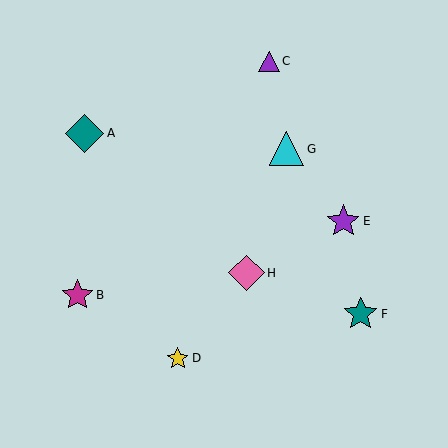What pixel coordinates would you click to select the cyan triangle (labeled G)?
Click at (286, 149) to select the cyan triangle G.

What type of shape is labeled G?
Shape G is a cyan triangle.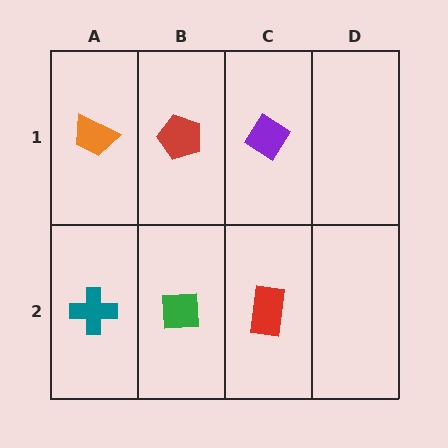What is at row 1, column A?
An orange trapezoid.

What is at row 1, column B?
A red pentagon.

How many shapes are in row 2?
3 shapes.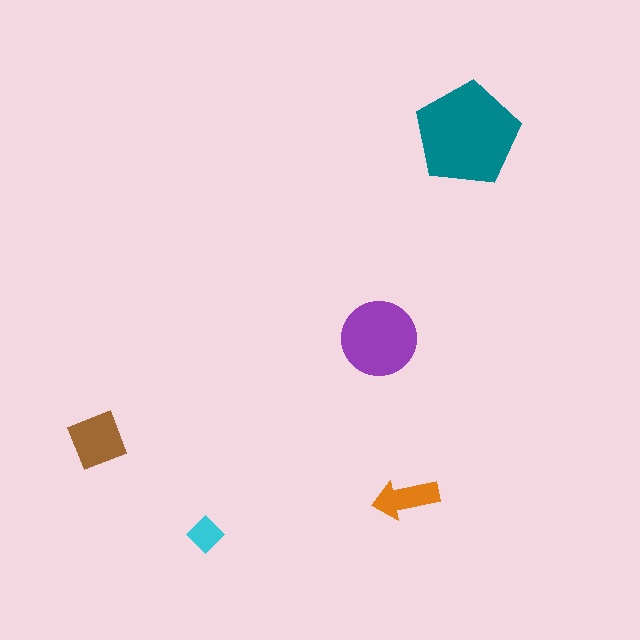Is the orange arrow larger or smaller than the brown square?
Smaller.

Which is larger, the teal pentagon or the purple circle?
The teal pentagon.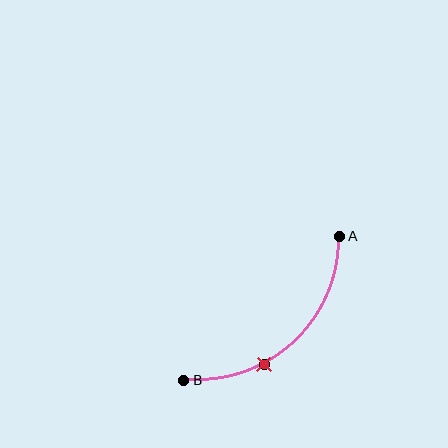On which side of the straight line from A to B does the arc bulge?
The arc bulges below and to the right of the straight line connecting A and B.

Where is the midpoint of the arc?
The arc midpoint is the point on the curve farthest from the straight line joining A and B. It sits below and to the right of that line.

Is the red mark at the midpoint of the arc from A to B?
No. The red mark lies on the arc but is closer to endpoint B. The arc midpoint would be at the point on the curve equidistant along the arc from both A and B.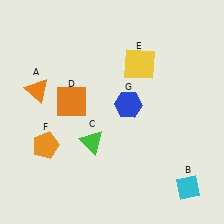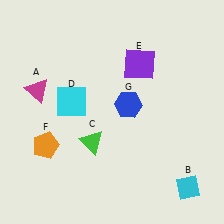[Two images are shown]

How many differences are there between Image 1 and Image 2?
There are 3 differences between the two images.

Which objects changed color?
A changed from orange to magenta. D changed from orange to cyan. E changed from yellow to purple.